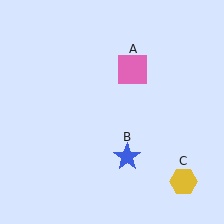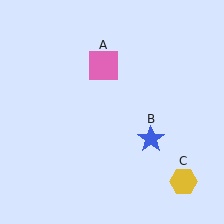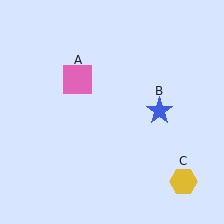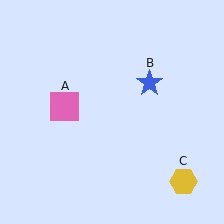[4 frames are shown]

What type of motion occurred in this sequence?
The pink square (object A), blue star (object B) rotated counterclockwise around the center of the scene.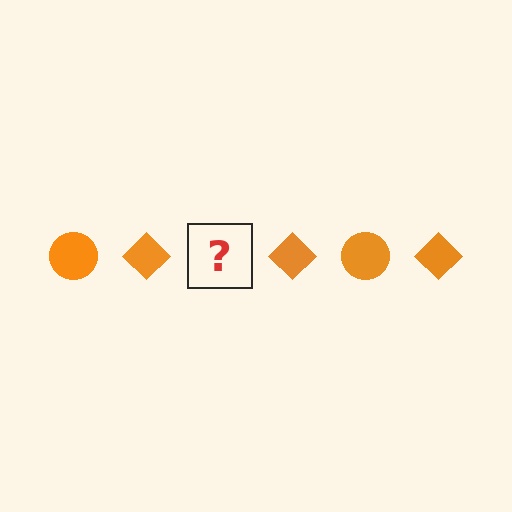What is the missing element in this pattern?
The missing element is an orange circle.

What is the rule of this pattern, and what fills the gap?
The rule is that the pattern cycles through circle, diamond shapes in orange. The gap should be filled with an orange circle.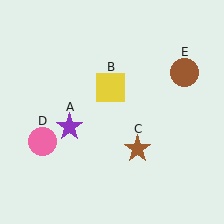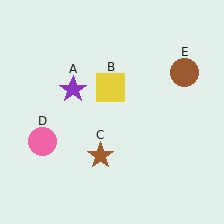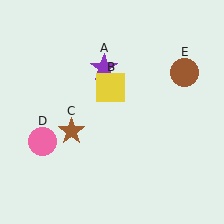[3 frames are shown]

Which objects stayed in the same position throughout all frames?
Yellow square (object B) and pink circle (object D) and brown circle (object E) remained stationary.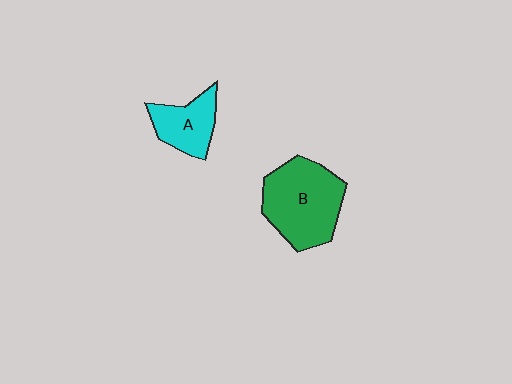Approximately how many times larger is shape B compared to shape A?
Approximately 1.8 times.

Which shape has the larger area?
Shape B (green).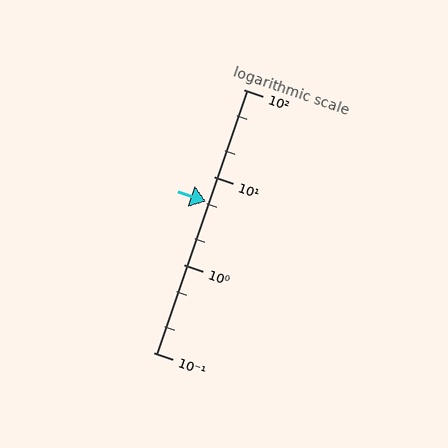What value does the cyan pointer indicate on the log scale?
The pointer indicates approximately 5.2.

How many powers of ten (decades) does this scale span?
The scale spans 3 decades, from 0.1 to 100.